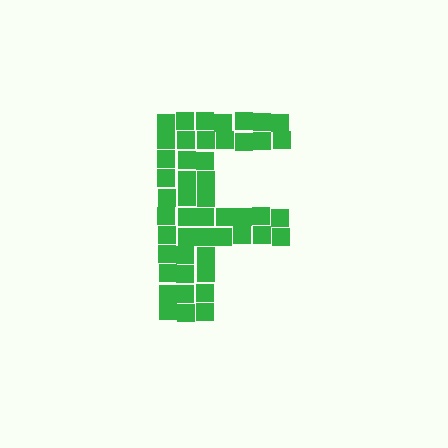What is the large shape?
The large shape is the letter F.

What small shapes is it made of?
It is made of small squares.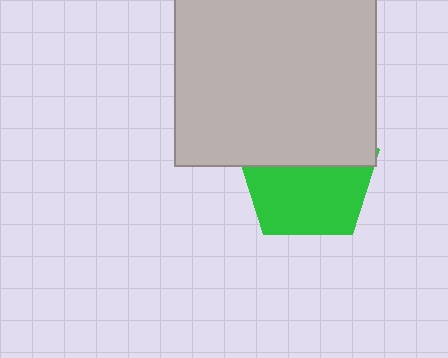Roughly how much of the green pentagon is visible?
About half of it is visible (roughly 55%).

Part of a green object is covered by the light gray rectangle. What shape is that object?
It is a pentagon.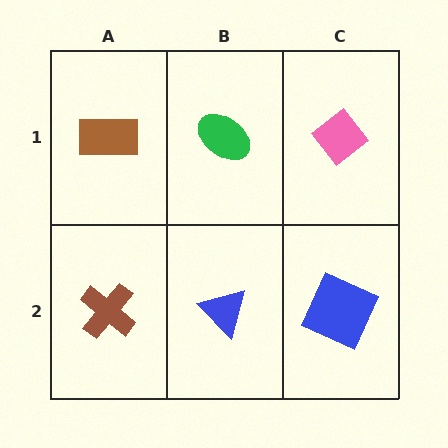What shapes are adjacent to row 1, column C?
A blue square (row 2, column C), a green ellipse (row 1, column B).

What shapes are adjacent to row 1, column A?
A brown cross (row 2, column A), a green ellipse (row 1, column B).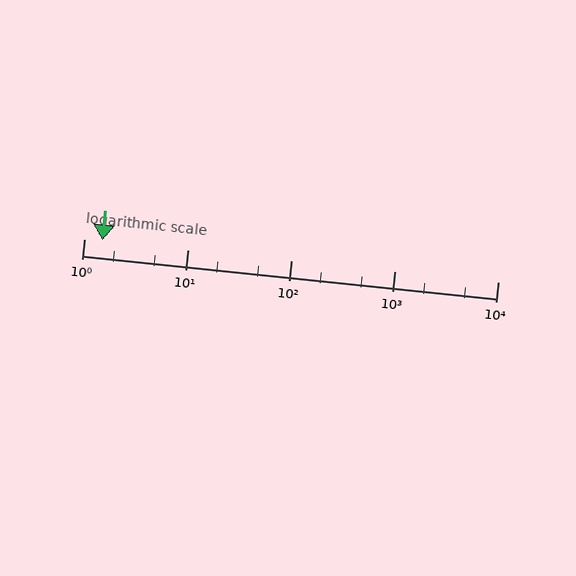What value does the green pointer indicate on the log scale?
The pointer indicates approximately 1.5.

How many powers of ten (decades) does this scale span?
The scale spans 4 decades, from 1 to 10000.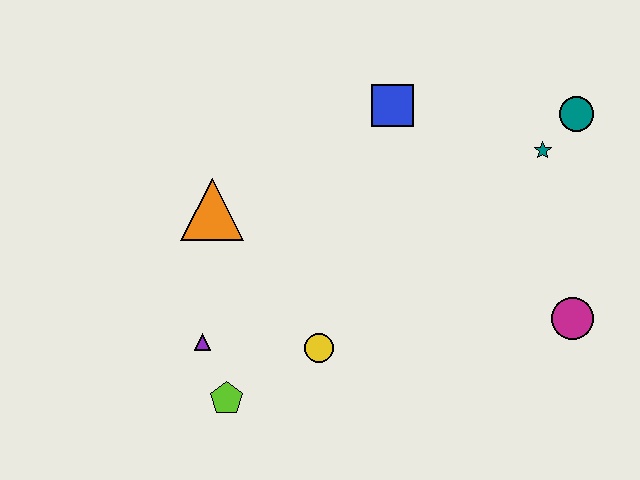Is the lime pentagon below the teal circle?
Yes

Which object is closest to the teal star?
The teal circle is closest to the teal star.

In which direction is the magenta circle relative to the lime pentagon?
The magenta circle is to the right of the lime pentagon.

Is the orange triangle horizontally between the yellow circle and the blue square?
No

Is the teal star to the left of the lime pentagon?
No